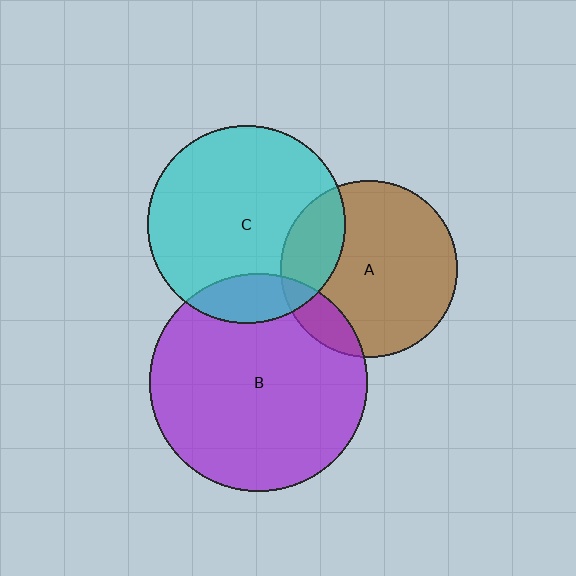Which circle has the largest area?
Circle B (purple).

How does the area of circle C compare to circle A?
Approximately 1.3 times.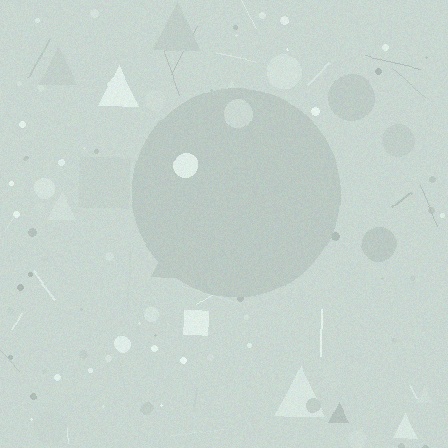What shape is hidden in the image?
A circle is hidden in the image.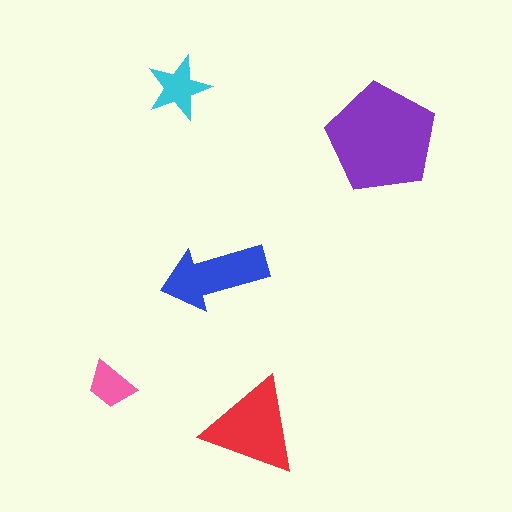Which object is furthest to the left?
The pink trapezoid is leftmost.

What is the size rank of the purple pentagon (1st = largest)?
1st.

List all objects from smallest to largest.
The pink trapezoid, the cyan star, the blue arrow, the red triangle, the purple pentagon.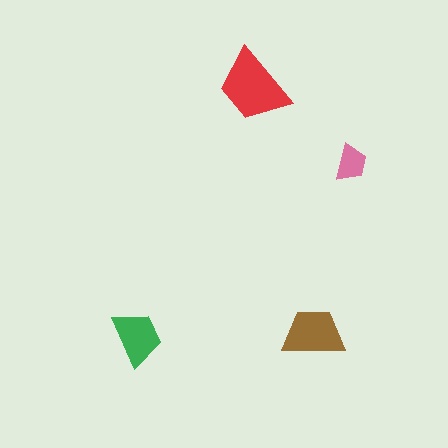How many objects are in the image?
There are 4 objects in the image.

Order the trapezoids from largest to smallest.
the red one, the brown one, the green one, the pink one.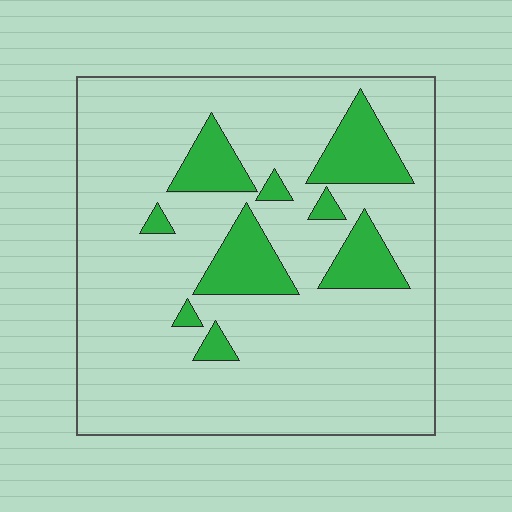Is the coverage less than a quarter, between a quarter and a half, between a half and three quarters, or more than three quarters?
Less than a quarter.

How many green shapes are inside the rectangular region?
9.